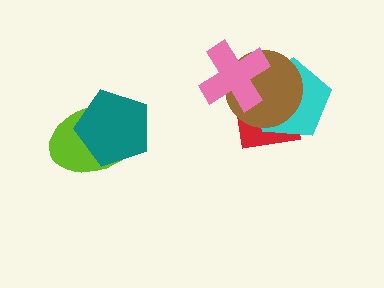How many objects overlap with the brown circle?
3 objects overlap with the brown circle.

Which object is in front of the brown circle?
The pink cross is in front of the brown circle.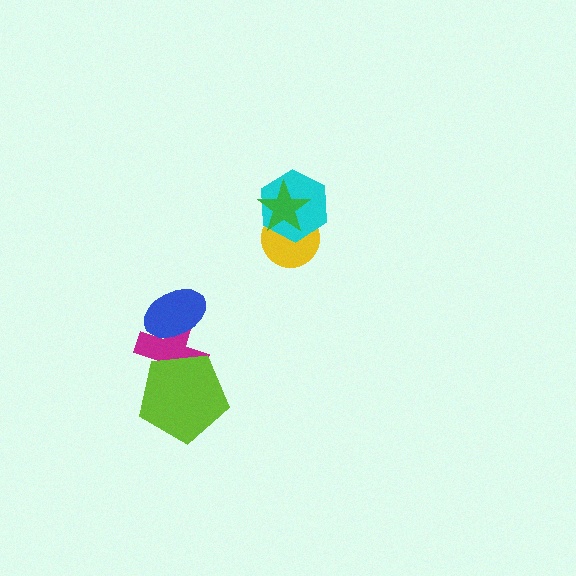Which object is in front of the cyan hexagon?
The green star is in front of the cyan hexagon.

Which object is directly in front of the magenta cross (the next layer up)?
The lime pentagon is directly in front of the magenta cross.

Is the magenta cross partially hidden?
Yes, it is partially covered by another shape.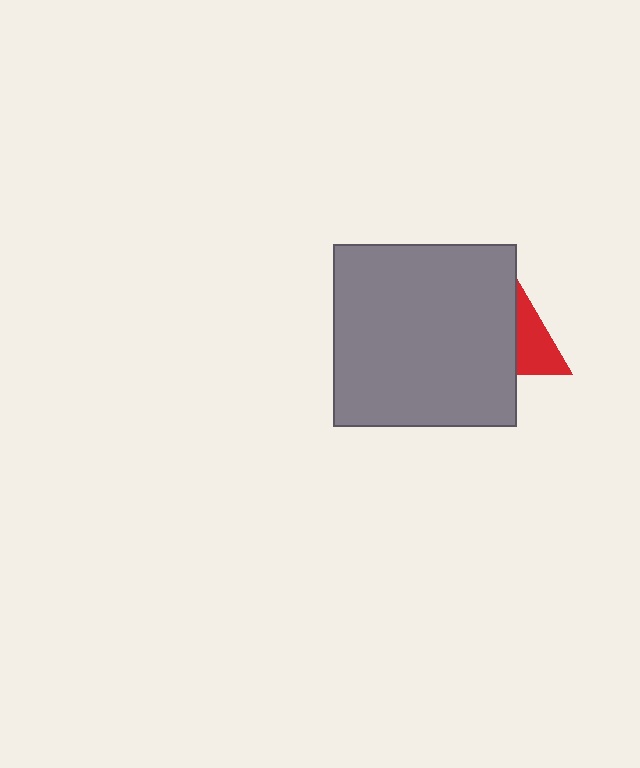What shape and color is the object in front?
The object in front is a gray square.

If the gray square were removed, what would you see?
You would see the complete red triangle.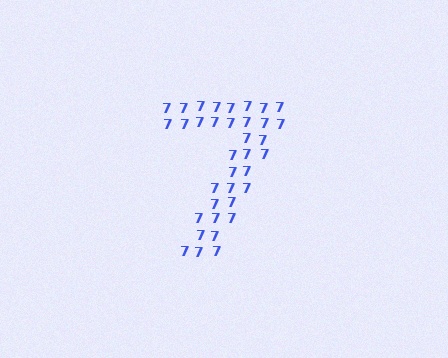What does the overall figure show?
The overall figure shows the digit 7.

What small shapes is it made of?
It is made of small digit 7's.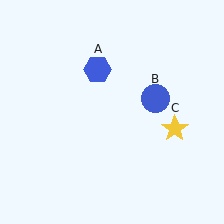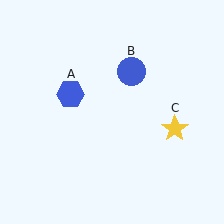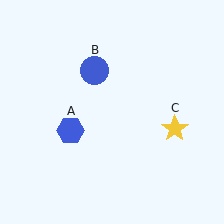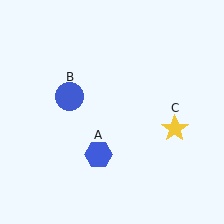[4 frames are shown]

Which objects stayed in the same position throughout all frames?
Yellow star (object C) remained stationary.